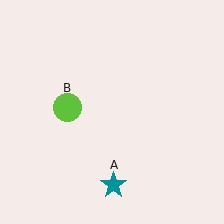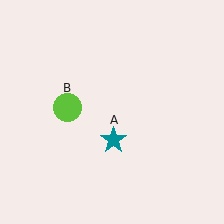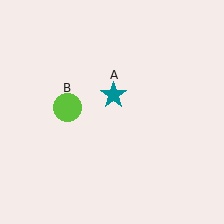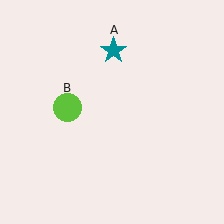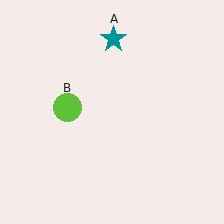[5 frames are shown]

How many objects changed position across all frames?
1 object changed position: teal star (object A).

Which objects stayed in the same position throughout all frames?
Lime circle (object B) remained stationary.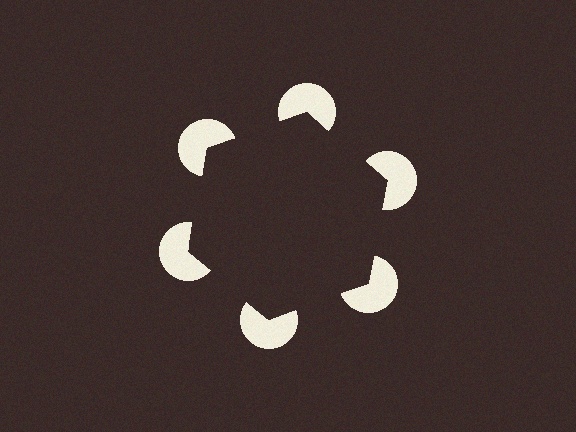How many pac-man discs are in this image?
There are 6 — one at each vertex of the illusory hexagon.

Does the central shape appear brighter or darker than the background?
It typically appears slightly darker than the background, even though no actual brightness change is drawn.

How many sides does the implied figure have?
6 sides.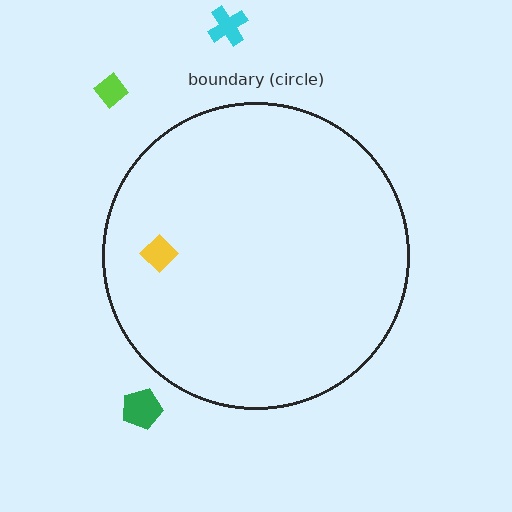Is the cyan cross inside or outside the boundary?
Outside.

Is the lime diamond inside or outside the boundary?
Outside.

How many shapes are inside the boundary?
1 inside, 3 outside.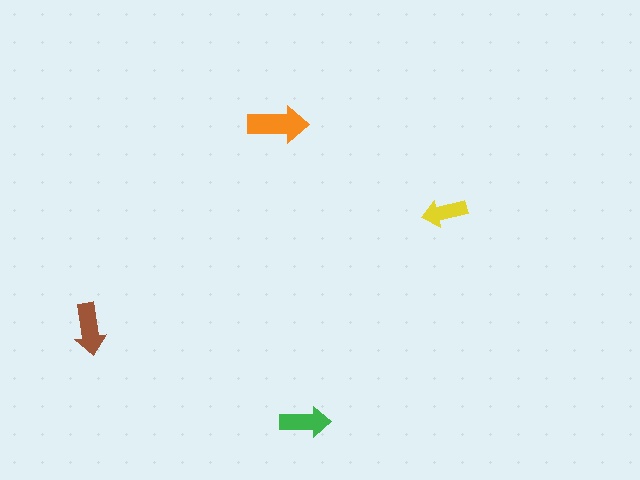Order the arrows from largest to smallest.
the orange one, the brown one, the green one, the yellow one.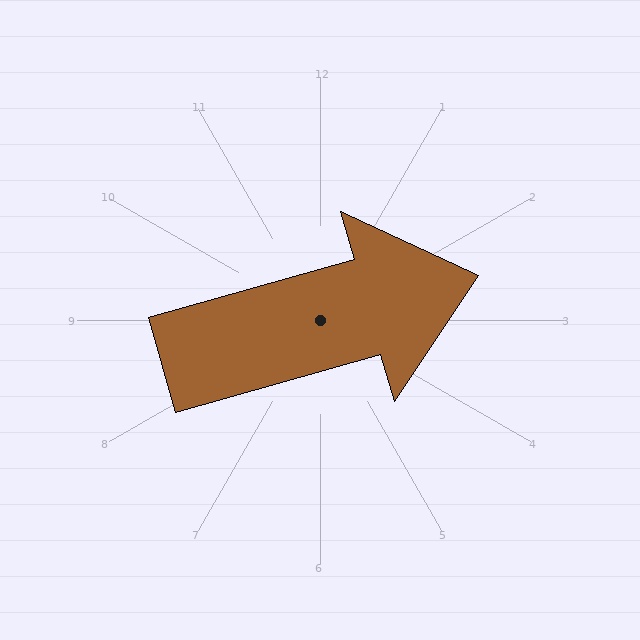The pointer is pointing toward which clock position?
Roughly 2 o'clock.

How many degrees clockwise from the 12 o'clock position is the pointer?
Approximately 74 degrees.